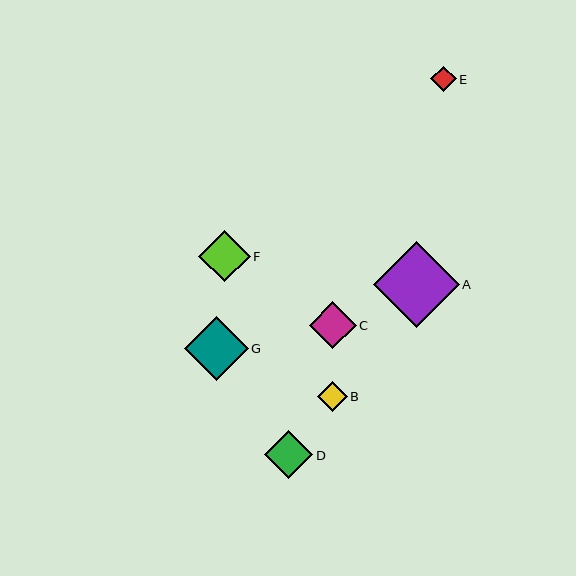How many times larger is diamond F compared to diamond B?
Diamond F is approximately 1.7 times the size of diamond B.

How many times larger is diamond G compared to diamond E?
Diamond G is approximately 2.5 times the size of diamond E.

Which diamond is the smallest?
Diamond E is the smallest with a size of approximately 26 pixels.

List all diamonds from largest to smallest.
From largest to smallest: A, G, F, D, C, B, E.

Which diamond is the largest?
Diamond A is the largest with a size of approximately 86 pixels.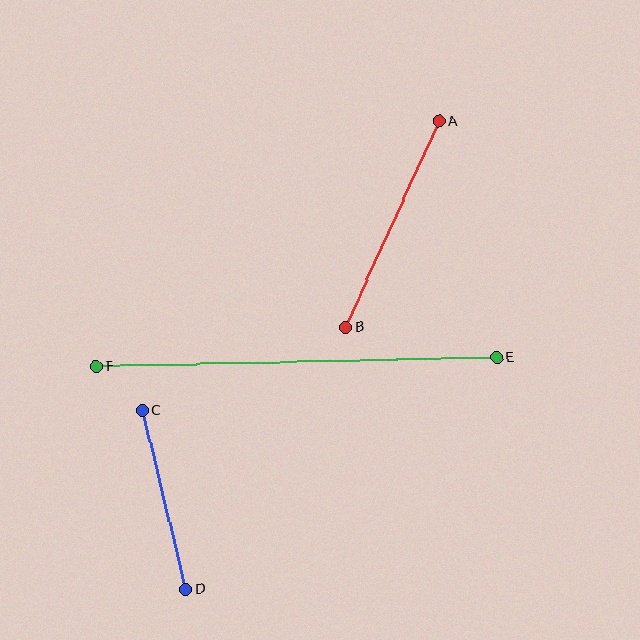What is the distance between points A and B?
The distance is approximately 226 pixels.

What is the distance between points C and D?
The distance is approximately 184 pixels.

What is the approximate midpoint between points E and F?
The midpoint is at approximately (296, 362) pixels.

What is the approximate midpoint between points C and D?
The midpoint is at approximately (164, 500) pixels.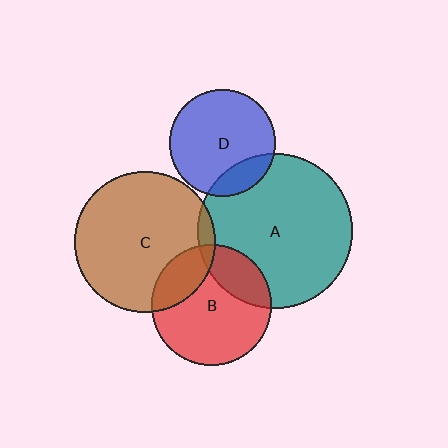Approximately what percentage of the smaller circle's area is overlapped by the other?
Approximately 5%.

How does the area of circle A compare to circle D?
Approximately 2.1 times.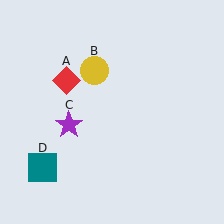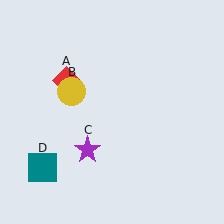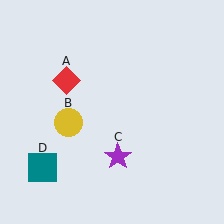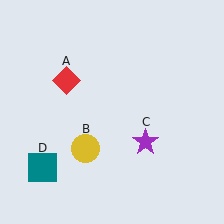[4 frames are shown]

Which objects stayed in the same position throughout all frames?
Red diamond (object A) and teal square (object D) remained stationary.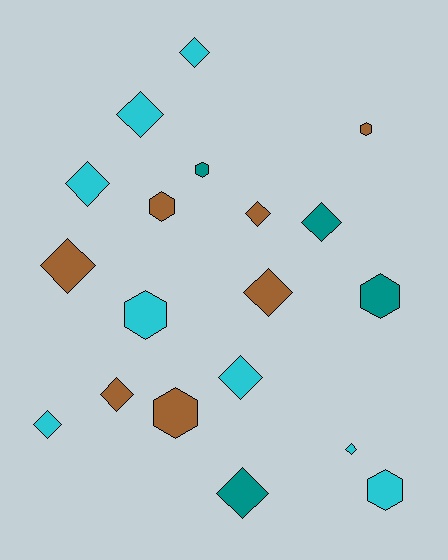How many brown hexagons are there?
There are 3 brown hexagons.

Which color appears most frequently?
Cyan, with 8 objects.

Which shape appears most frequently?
Diamond, with 12 objects.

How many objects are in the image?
There are 19 objects.